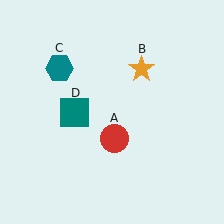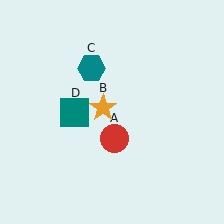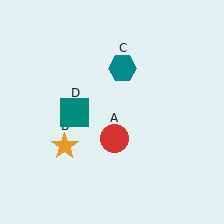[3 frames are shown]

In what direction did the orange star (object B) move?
The orange star (object B) moved down and to the left.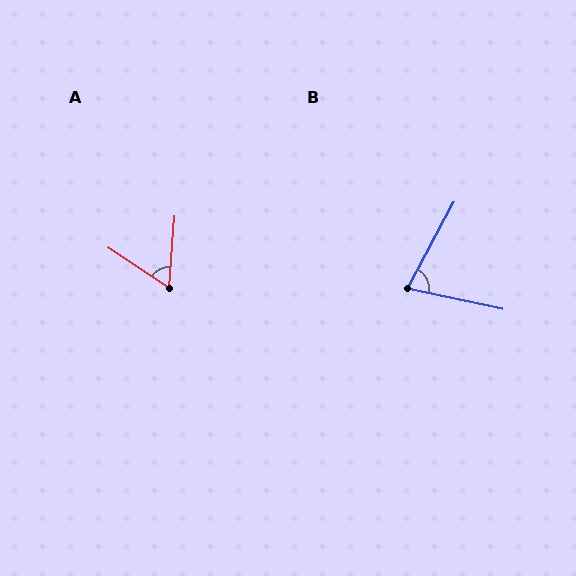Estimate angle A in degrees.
Approximately 60 degrees.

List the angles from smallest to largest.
A (60°), B (73°).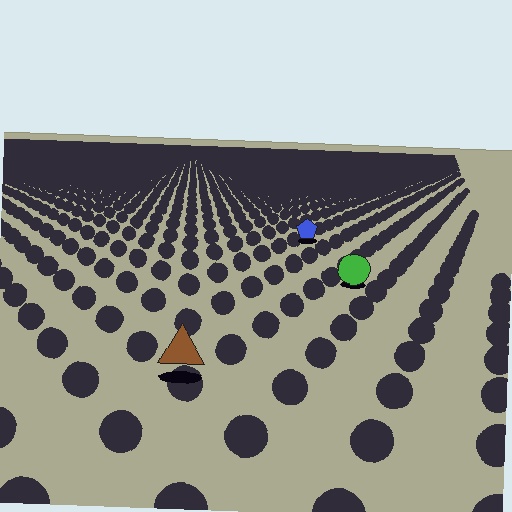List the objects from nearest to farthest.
From nearest to farthest: the brown triangle, the green circle, the blue pentagon.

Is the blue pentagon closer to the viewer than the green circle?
No. The green circle is closer — you can tell from the texture gradient: the ground texture is coarser near it.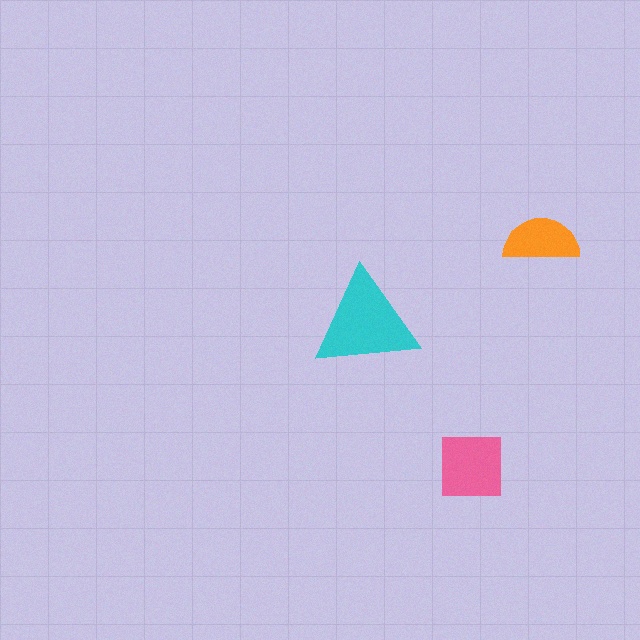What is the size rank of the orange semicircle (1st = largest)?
3rd.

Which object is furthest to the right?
The orange semicircle is rightmost.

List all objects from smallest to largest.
The orange semicircle, the pink square, the cyan triangle.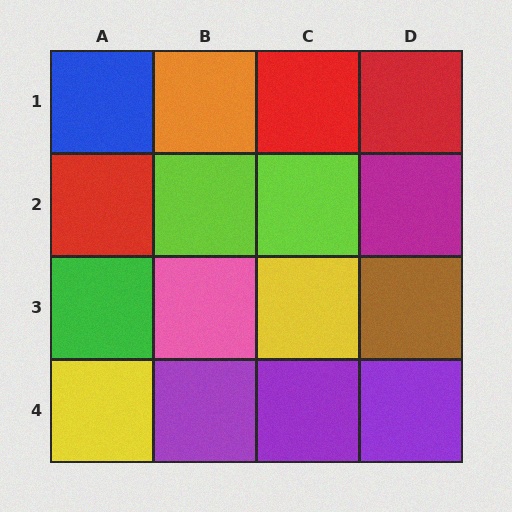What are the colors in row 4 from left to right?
Yellow, purple, purple, purple.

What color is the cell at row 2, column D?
Magenta.